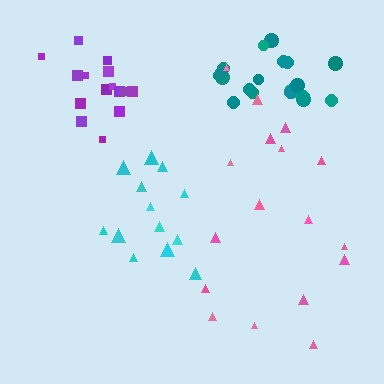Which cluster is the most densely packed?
Purple.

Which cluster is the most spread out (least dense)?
Pink.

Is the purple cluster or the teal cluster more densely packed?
Purple.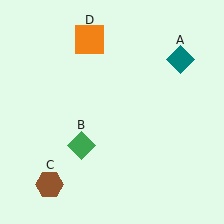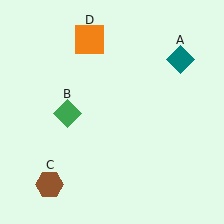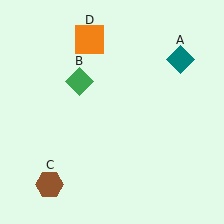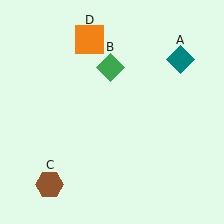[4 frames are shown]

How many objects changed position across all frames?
1 object changed position: green diamond (object B).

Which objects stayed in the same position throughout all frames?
Teal diamond (object A) and brown hexagon (object C) and orange square (object D) remained stationary.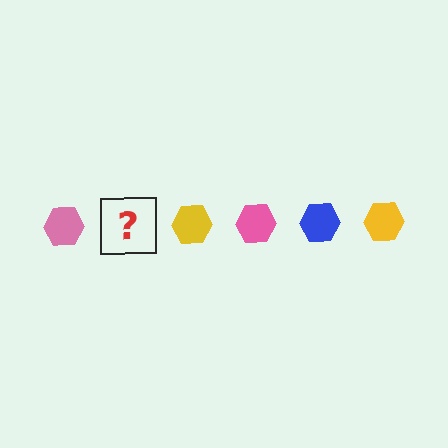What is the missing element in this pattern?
The missing element is a blue hexagon.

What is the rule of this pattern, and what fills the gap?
The rule is that the pattern cycles through pink, blue, yellow hexagons. The gap should be filled with a blue hexagon.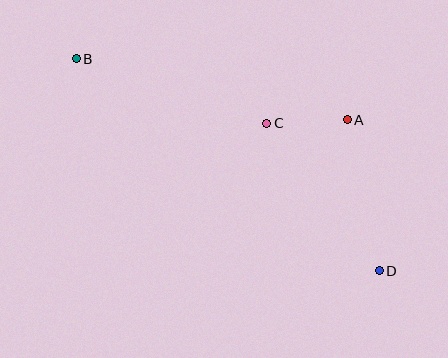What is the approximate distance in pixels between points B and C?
The distance between B and C is approximately 201 pixels.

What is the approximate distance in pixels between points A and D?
The distance between A and D is approximately 155 pixels.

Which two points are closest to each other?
Points A and C are closest to each other.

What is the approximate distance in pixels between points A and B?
The distance between A and B is approximately 278 pixels.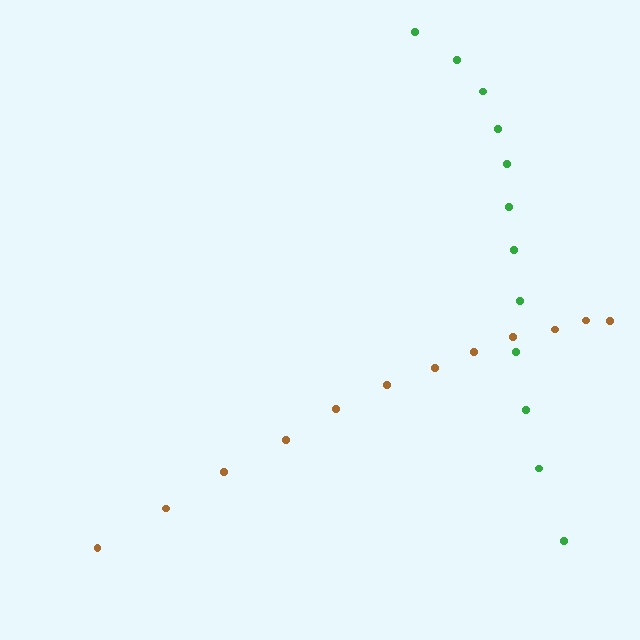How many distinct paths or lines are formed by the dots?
There are 2 distinct paths.